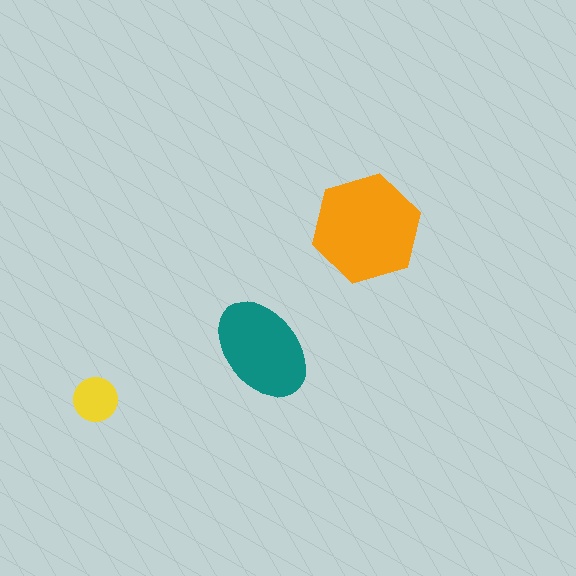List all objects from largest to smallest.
The orange hexagon, the teal ellipse, the yellow circle.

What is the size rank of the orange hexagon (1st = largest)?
1st.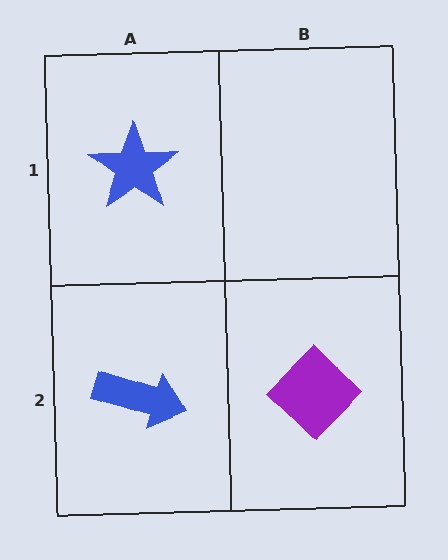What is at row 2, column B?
A purple diamond.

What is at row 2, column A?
A blue arrow.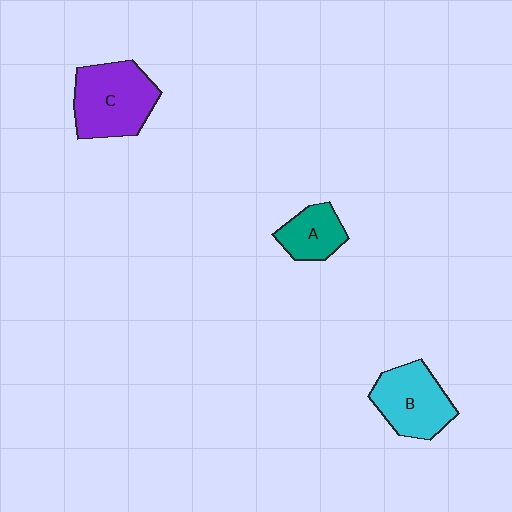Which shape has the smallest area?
Shape A (teal).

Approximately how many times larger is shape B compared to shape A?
Approximately 1.6 times.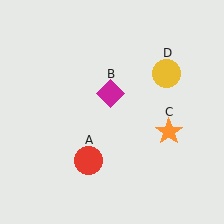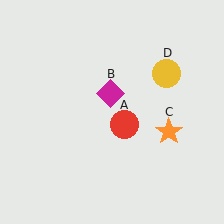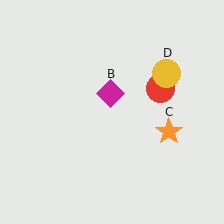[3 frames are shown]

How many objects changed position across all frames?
1 object changed position: red circle (object A).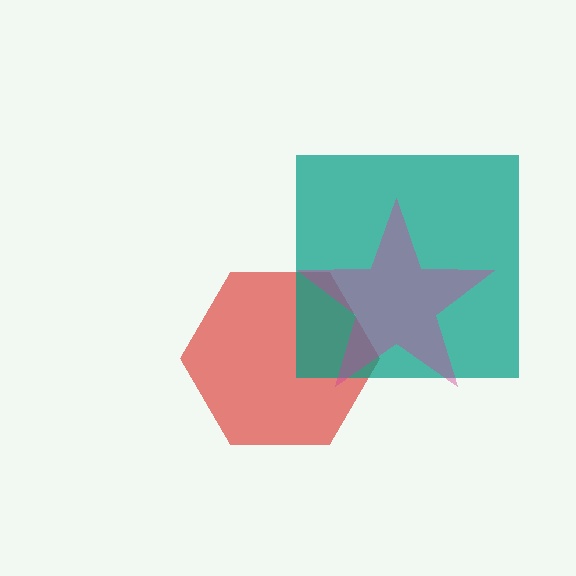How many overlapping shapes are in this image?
There are 3 overlapping shapes in the image.